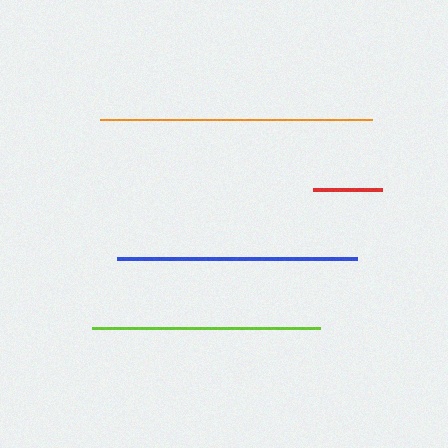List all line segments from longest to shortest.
From longest to shortest: orange, blue, lime, red.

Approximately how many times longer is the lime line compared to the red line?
The lime line is approximately 3.3 times the length of the red line.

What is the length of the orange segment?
The orange segment is approximately 272 pixels long.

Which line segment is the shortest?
The red line is the shortest at approximately 69 pixels.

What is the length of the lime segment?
The lime segment is approximately 228 pixels long.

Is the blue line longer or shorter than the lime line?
The blue line is longer than the lime line.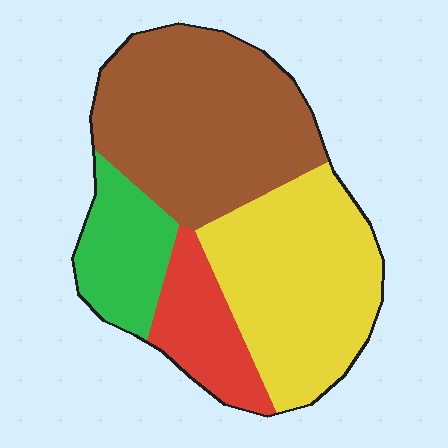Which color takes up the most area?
Brown, at roughly 40%.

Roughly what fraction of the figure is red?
Red takes up less than a quarter of the figure.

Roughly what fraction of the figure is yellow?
Yellow takes up about one third (1/3) of the figure.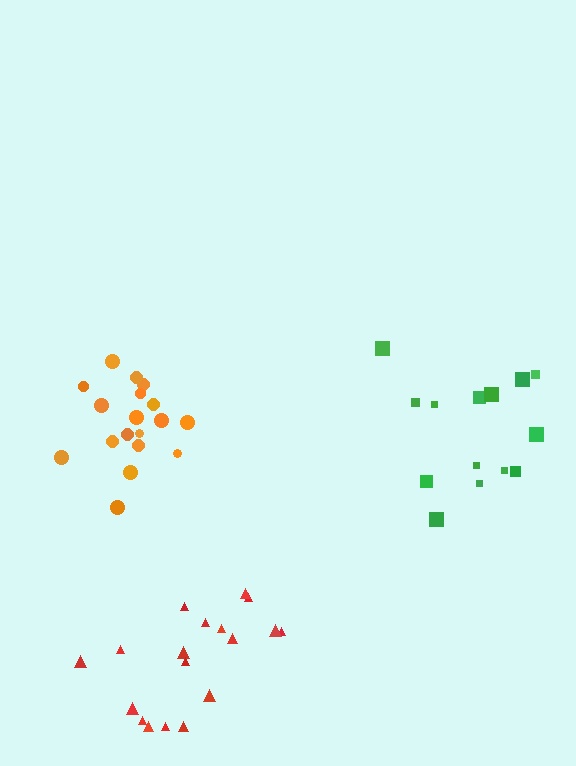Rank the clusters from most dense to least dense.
orange, red, green.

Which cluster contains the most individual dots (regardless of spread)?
Red (18).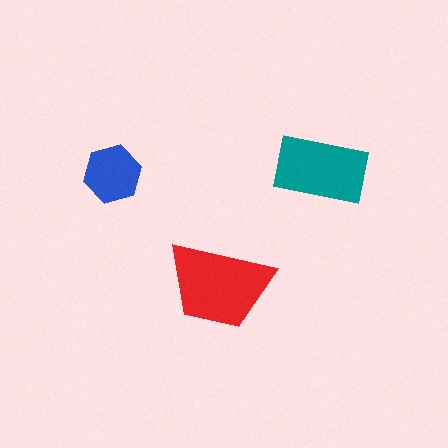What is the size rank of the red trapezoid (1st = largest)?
1st.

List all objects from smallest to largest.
The blue hexagon, the teal rectangle, the red trapezoid.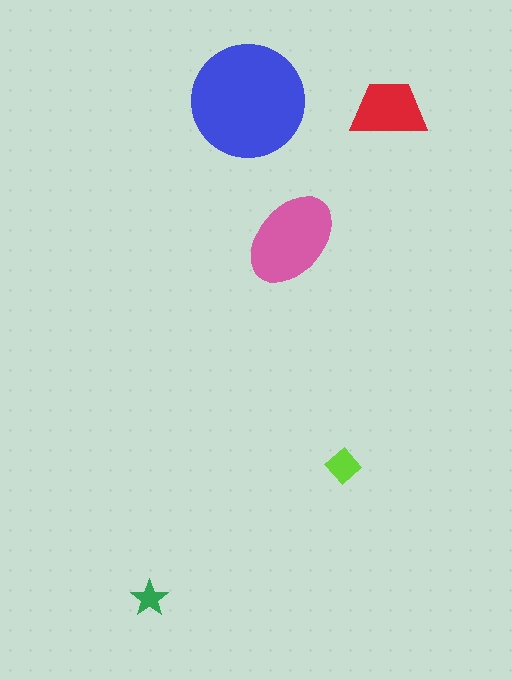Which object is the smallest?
The green star.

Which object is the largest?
The blue circle.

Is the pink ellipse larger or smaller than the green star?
Larger.